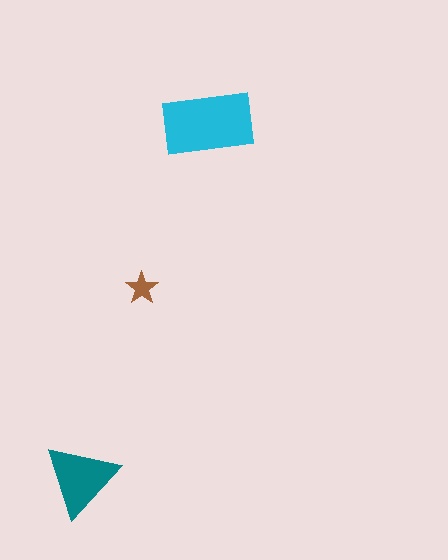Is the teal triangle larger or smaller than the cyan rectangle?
Smaller.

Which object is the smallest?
The brown star.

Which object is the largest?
The cyan rectangle.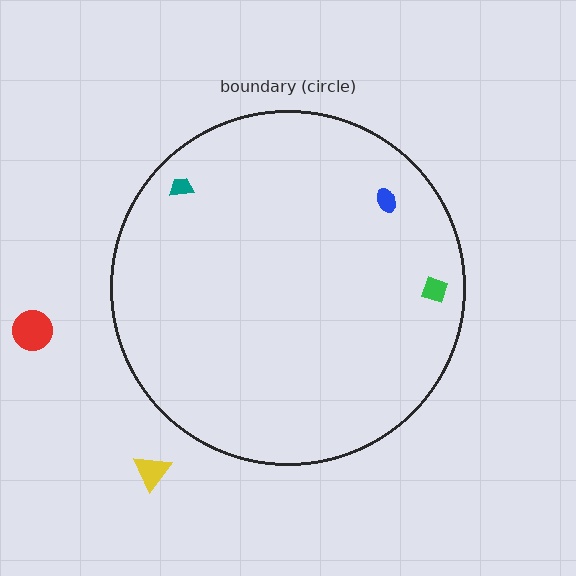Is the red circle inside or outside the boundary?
Outside.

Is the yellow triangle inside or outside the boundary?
Outside.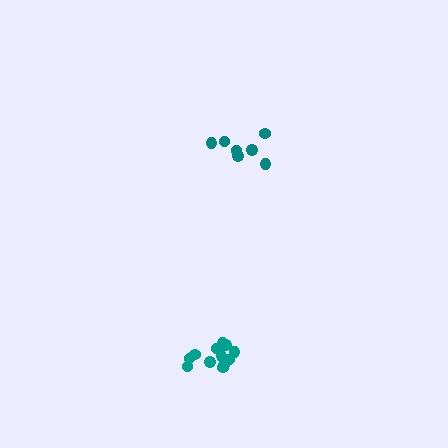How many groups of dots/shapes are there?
There are 2 groups.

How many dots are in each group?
Group 1: 7 dots, Group 2: 12 dots (19 total).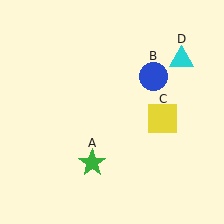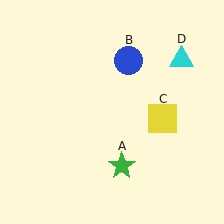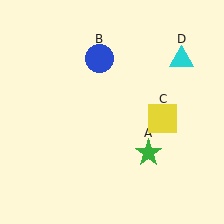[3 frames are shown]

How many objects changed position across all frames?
2 objects changed position: green star (object A), blue circle (object B).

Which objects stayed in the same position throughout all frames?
Yellow square (object C) and cyan triangle (object D) remained stationary.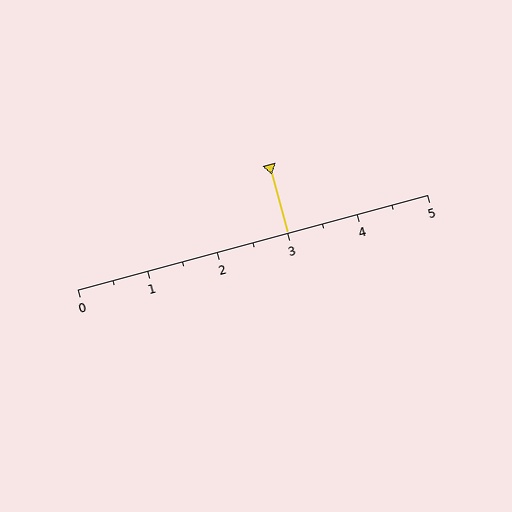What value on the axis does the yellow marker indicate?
The marker indicates approximately 3.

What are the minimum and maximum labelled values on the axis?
The axis runs from 0 to 5.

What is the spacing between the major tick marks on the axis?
The major ticks are spaced 1 apart.